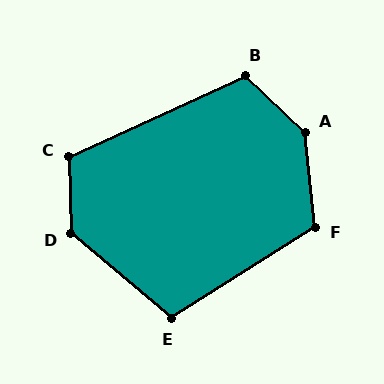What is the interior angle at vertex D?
Approximately 132 degrees (obtuse).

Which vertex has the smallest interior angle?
E, at approximately 107 degrees.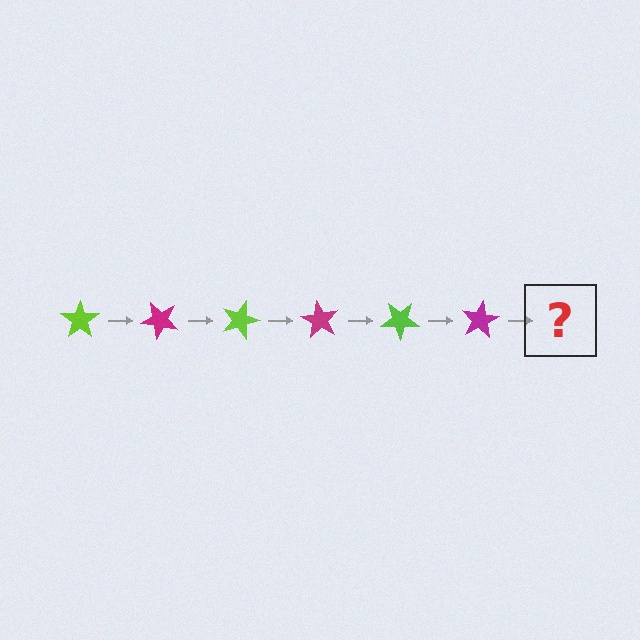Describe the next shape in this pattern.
It should be a lime star, rotated 270 degrees from the start.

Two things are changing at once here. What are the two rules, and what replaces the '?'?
The two rules are that it rotates 45 degrees each step and the color cycles through lime and magenta. The '?' should be a lime star, rotated 270 degrees from the start.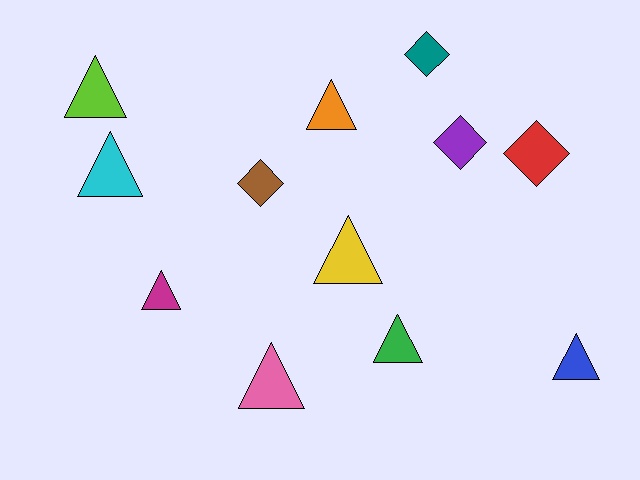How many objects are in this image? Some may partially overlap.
There are 12 objects.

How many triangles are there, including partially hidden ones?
There are 8 triangles.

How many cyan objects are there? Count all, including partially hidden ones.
There is 1 cyan object.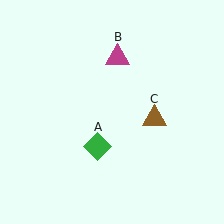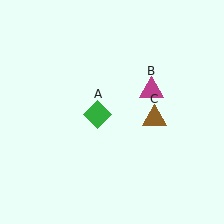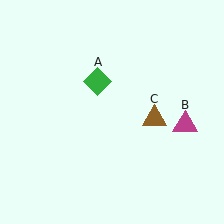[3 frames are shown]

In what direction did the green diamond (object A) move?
The green diamond (object A) moved up.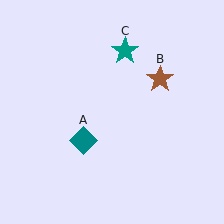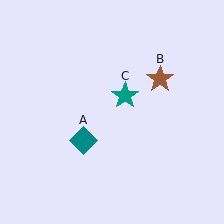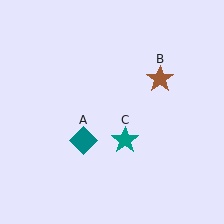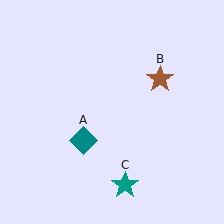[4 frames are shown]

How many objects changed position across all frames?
1 object changed position: teal star (object C).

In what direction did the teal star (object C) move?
The teal star (object C) moved down.